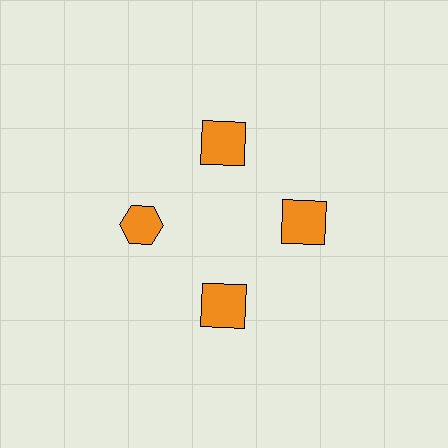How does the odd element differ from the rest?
It has a different shape: hexagon instead of square.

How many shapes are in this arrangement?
There are 4 shapes arranged in a ring pattern.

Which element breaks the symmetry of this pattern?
The orange hexagon at roughly the 9 o'clock position breaks the symmetry. All other shapes are orange squares.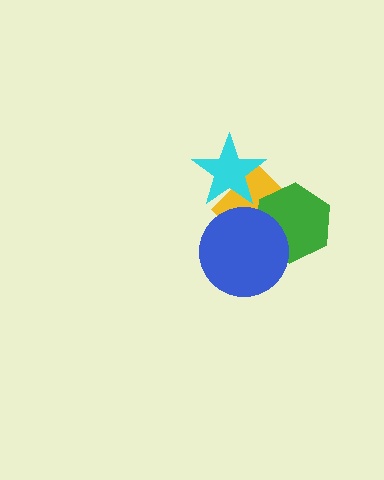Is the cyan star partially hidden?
No, no other shape covers it.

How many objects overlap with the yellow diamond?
3 objects overlap with the yellow diamond.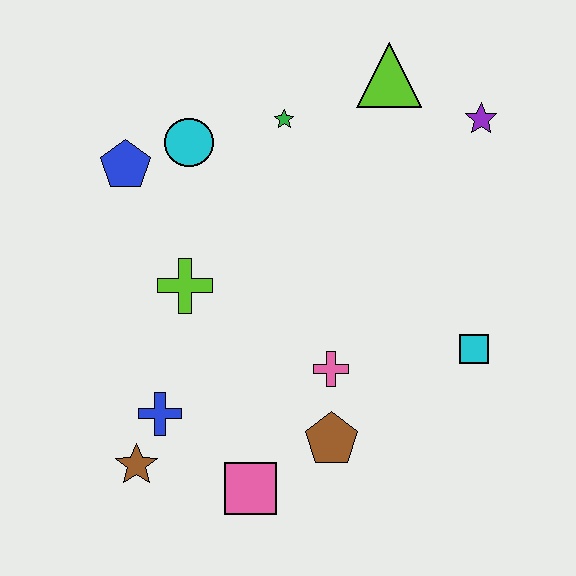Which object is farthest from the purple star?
The brown star is farthest from the purple star.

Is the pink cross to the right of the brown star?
Yes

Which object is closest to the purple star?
The lime triangle is closest to the purple star.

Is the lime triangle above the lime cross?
Yes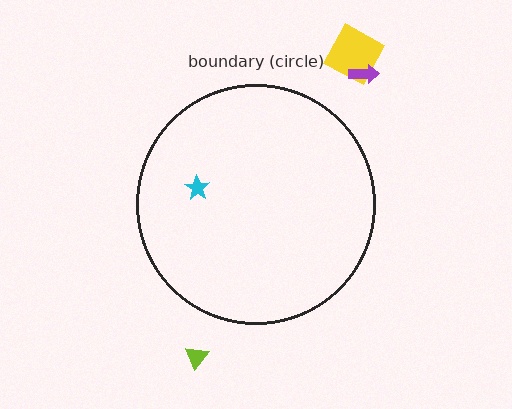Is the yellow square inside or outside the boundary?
Outside.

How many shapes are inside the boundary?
1 inside, 3 outside.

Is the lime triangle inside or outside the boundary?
Outside.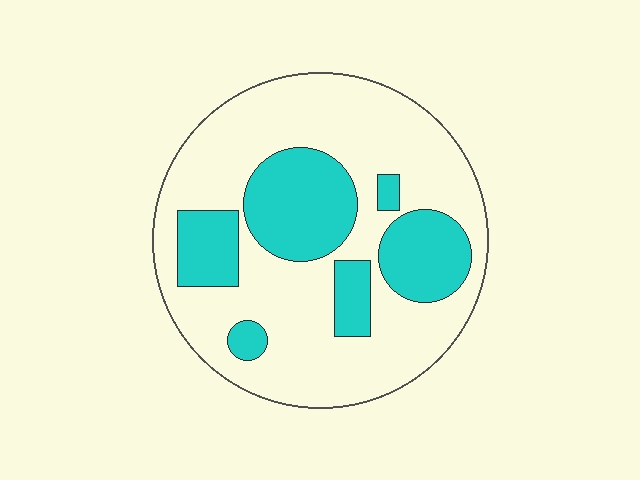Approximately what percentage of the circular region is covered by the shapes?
Approximately 30%.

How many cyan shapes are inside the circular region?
6.